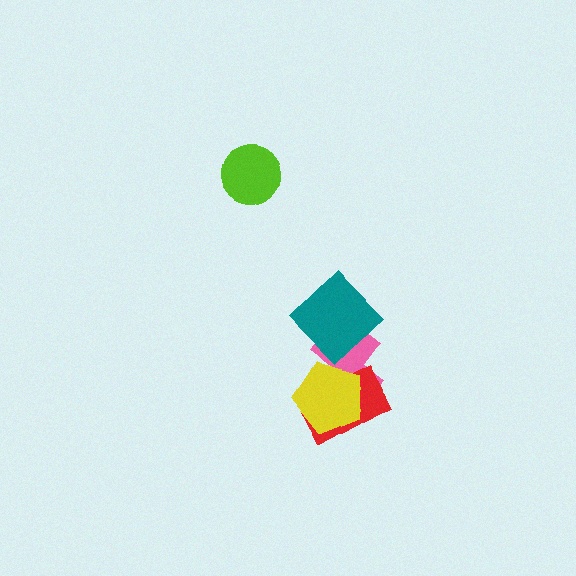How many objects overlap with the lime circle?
0 objects overlap with the lime circle.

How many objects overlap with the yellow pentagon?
2 objects overlap with the yellow pentagon.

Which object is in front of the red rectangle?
The yellow pentagon is in front of the red rectangle.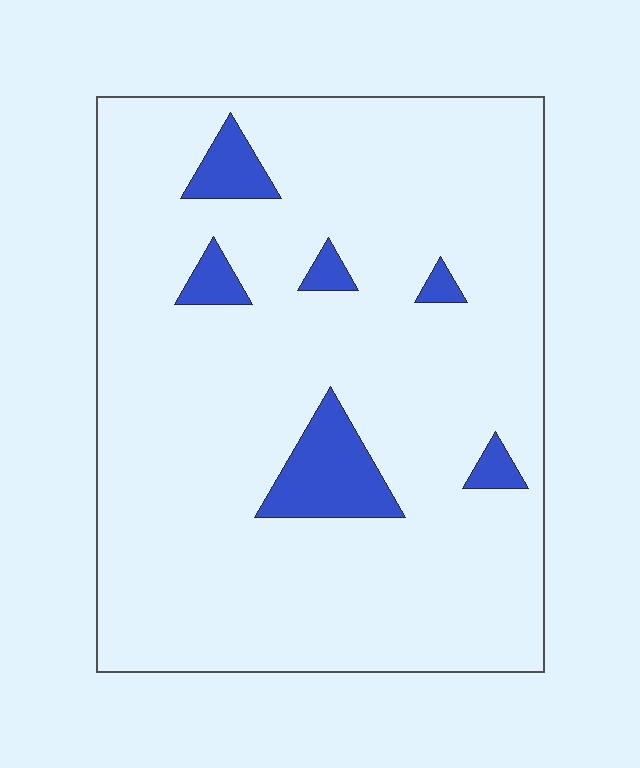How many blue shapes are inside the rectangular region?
6.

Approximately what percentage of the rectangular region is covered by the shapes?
Approximately 10%.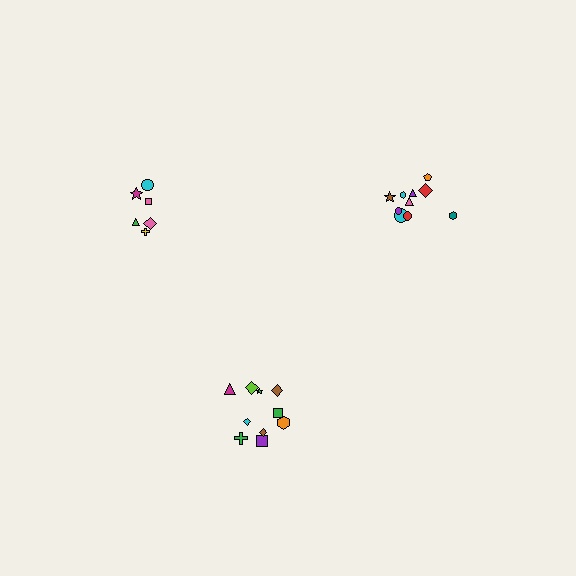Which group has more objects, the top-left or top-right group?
The top-right group.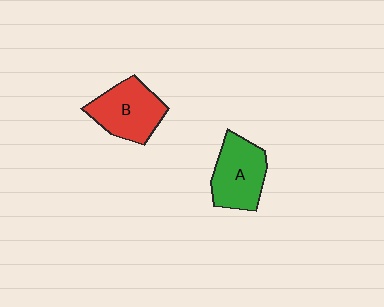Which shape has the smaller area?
Shape A (green).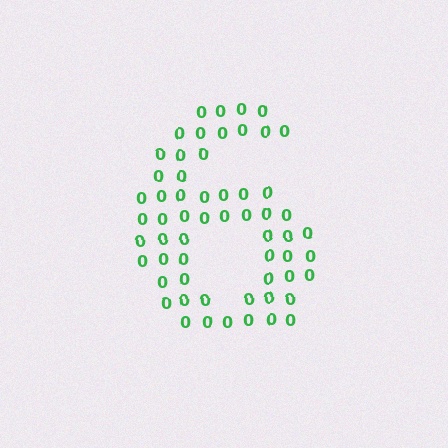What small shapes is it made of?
It is made of small digit 0's.